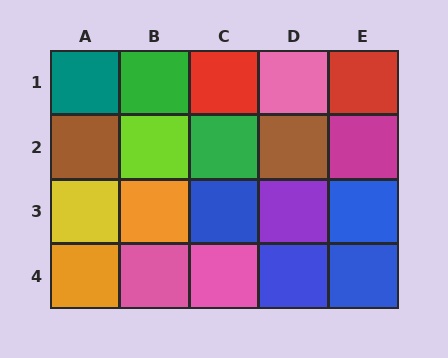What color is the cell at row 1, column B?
Green.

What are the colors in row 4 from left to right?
Orange, pink, pink, blue, blue.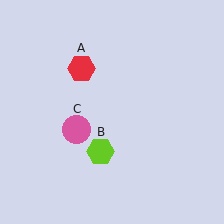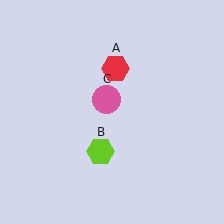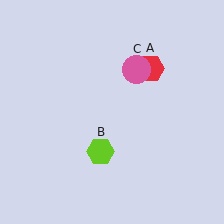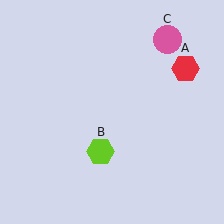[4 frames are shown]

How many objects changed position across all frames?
2 objects changed position: red hexagon (object A), pink circle (object C).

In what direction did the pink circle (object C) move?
The pink circle (object C) moved up and to the right.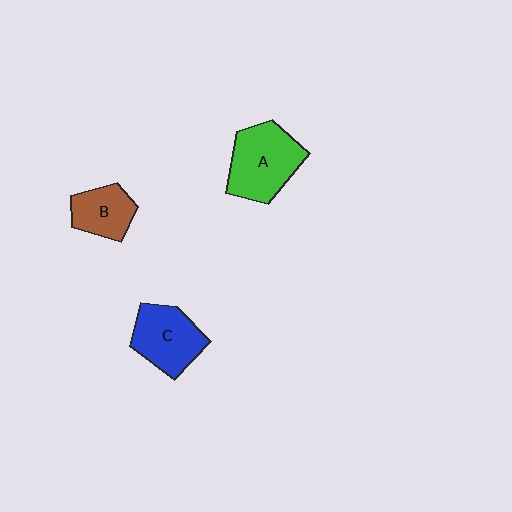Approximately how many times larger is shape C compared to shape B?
Approximately 1.4 times.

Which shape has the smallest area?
Shape B (brown).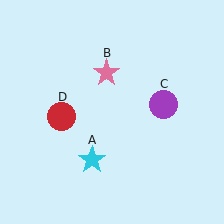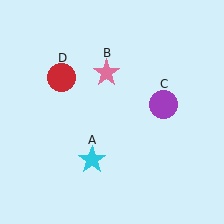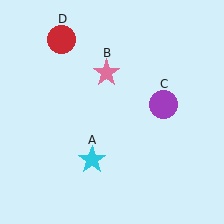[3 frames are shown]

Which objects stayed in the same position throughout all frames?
Cyan star (object A) and pink star (object B) and purple circle (object C) remained stationary.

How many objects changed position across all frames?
1 object changed position: red circle (object D).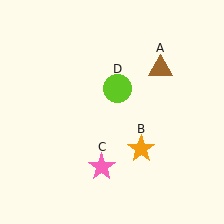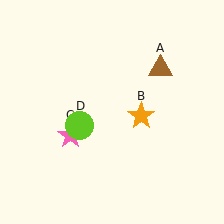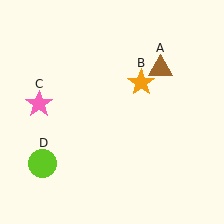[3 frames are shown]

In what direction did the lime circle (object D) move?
The lime circle (object D) moved down and to the left.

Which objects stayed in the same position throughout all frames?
Brown triangle (object A) remained stationary.